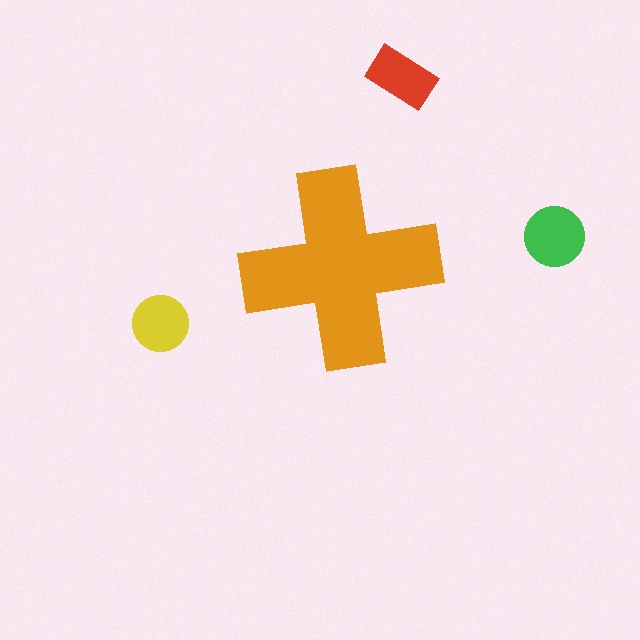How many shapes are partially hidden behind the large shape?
0 shapes are partially hidden.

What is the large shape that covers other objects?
An orange cross.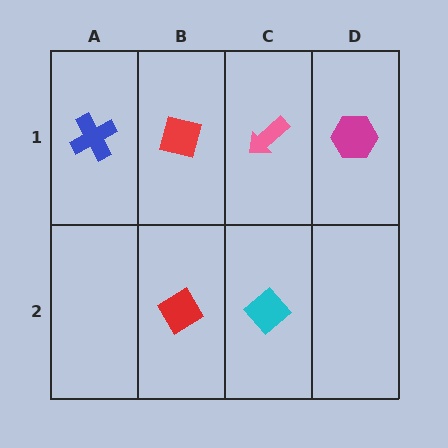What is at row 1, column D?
A magenta hexagon.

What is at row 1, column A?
A blue cross.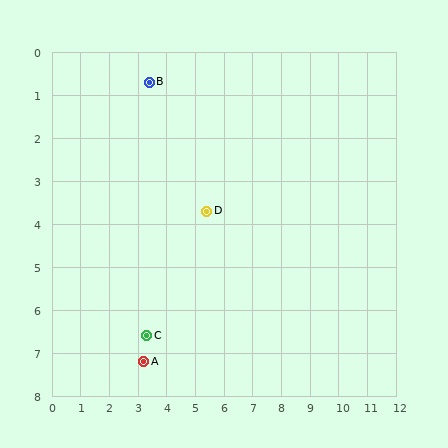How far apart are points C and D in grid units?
Points C and D are about 3.6 grid units apart.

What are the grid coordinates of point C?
Point C is at approximately (3.3, 6.6).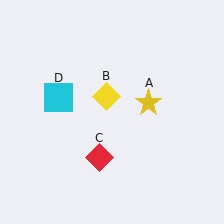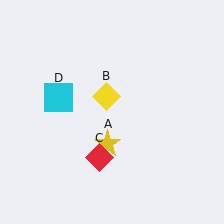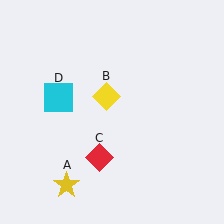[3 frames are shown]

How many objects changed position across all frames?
1 object changed position: yellow star (object A).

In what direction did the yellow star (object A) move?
The yellow star (object A) moved down and to the left.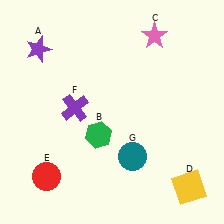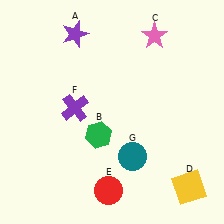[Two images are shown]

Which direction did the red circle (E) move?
The red circle (E) moved right.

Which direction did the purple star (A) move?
The purple star (A) moved right.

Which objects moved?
The objects that moved are: the purple star (A), the red circle (E).